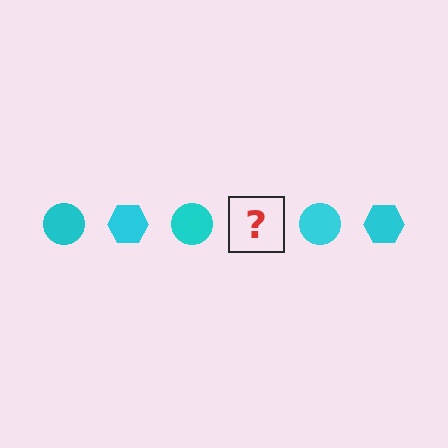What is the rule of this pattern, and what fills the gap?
The rule is that the pattern cycles through circle, hexagon shapes in cyan. The gap should be filled with a cyan hexagon.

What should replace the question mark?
The question mark should be replaced with a cyan hexagon.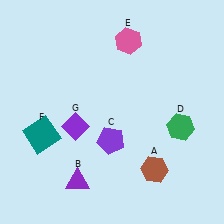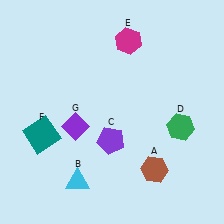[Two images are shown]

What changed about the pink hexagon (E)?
In Image 1, E is pink. In Image 2, it changed to magenta.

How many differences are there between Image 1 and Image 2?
There are 2 differences between the two images.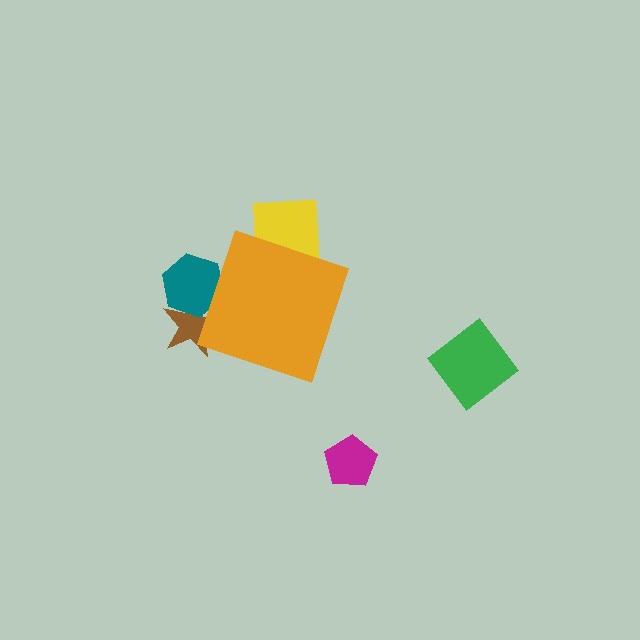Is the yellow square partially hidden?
Yes, the yellow square is partially hidden behind the orange diamond.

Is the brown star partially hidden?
Yes, the brown star is partially hidden behind the orange diamond.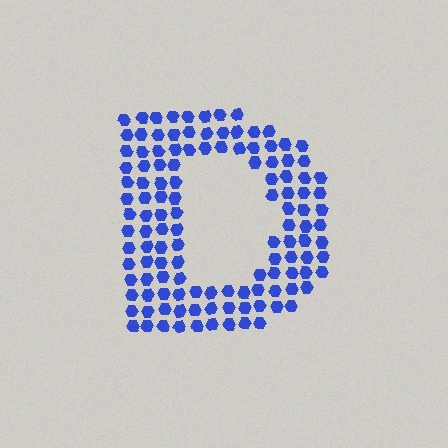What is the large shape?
The large shape is the letter D.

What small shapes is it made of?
It is made of small hexagons.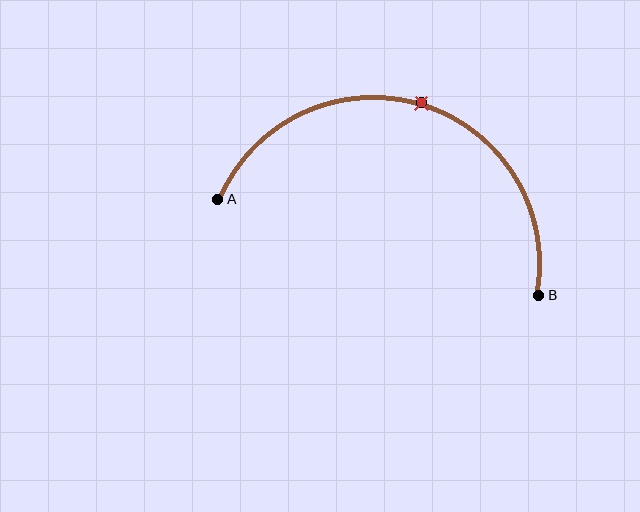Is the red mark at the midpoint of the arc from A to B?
Yes. The red mark lies on the arc at equal arc-length from both A and B — it is the arc midpoint.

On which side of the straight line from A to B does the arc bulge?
The arc bulges above the straight line connecting A and B.